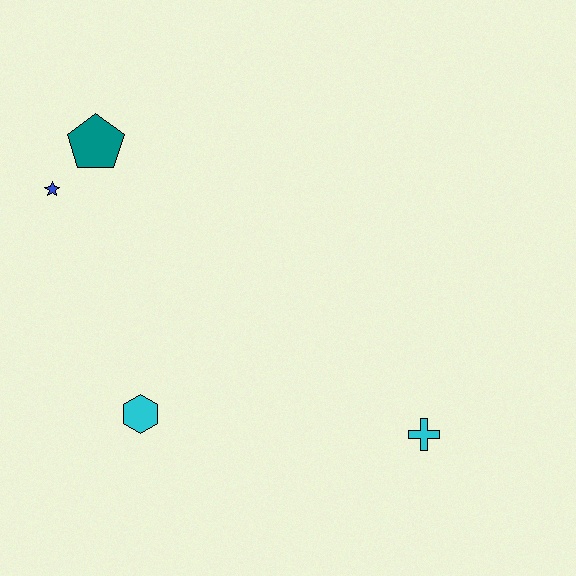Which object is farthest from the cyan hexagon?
The cyan cross is farthest from the cyan hexagon.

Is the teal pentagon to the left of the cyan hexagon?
Yes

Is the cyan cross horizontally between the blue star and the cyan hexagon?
No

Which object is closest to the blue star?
The teal pentagon is closest to the blue star.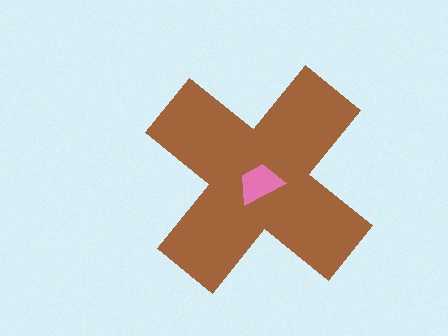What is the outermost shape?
The brown cross.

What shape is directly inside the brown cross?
The pink trapezoid.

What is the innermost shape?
The pink trapezoid.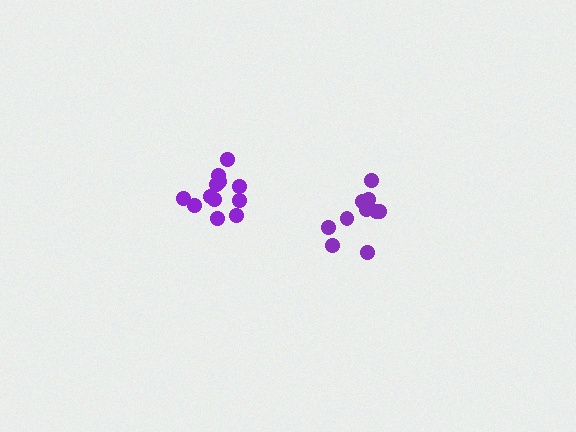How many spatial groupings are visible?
There are 2 spatial groupings.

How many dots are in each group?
Group 1: 12 dots, Group 2: 10 dots (22 total).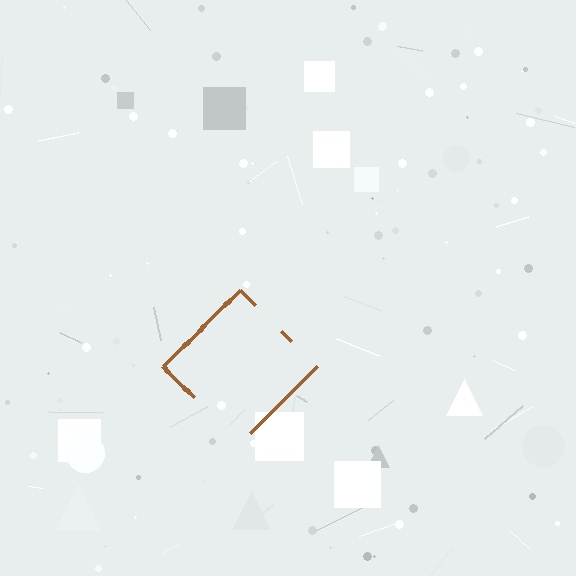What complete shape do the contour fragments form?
The contour fragments form a diamond.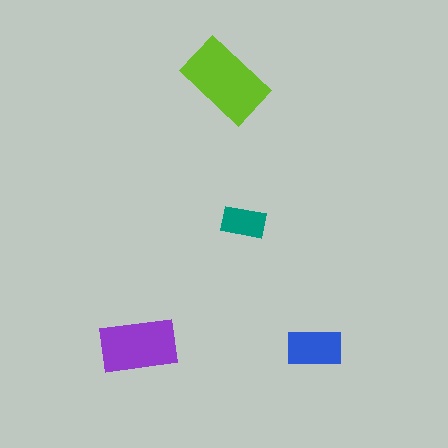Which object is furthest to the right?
The blue rectangle is rightmost.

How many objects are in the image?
There are 4 objects in the image.